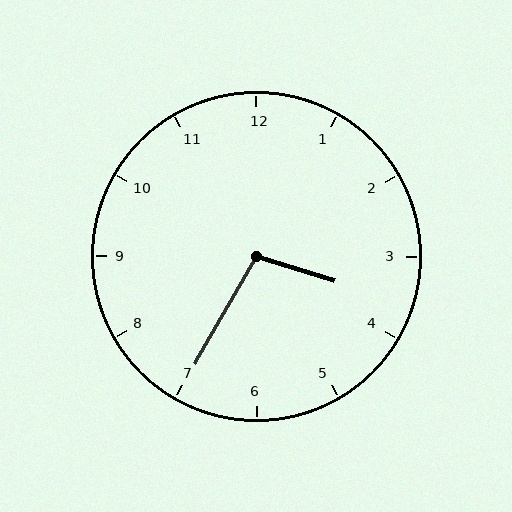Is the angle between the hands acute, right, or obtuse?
It is obtuse.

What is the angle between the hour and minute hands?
Approximately 102 degrees.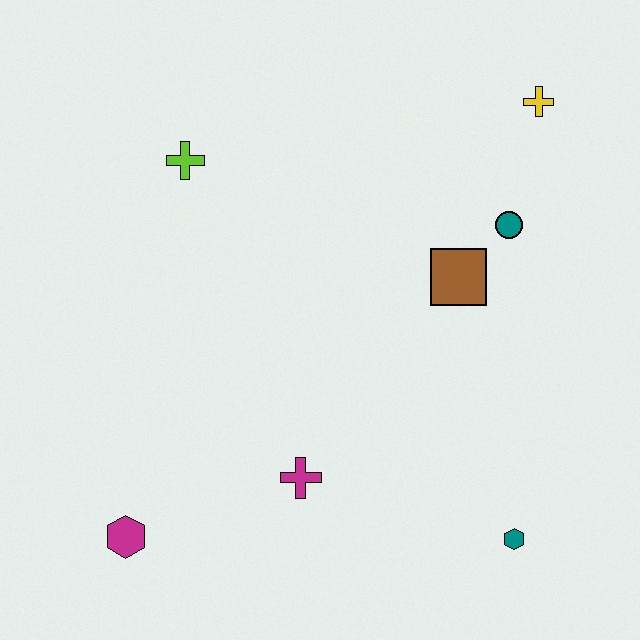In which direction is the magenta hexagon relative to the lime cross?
The magenta hexagon is below the lime cross.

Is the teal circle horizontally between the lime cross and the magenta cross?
No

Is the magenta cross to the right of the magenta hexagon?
Yes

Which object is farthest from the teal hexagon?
The lime cross is farthest from the teal hexagon.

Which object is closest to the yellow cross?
The teal circle is closest to the yellow cross.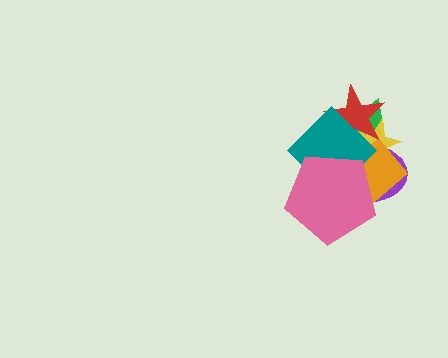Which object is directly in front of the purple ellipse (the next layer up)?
The green triangle is directly in front of the purple ellipse.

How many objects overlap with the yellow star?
5 objects overlap with the yellow star.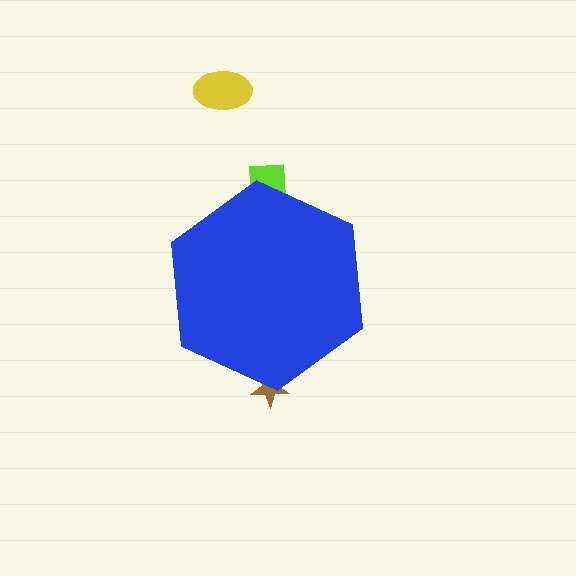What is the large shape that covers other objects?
A blue hexagon.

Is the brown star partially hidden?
Yes, the brown star is partially hidden behind the blue hexagon.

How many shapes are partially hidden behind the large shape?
2 shapes are partially hidden.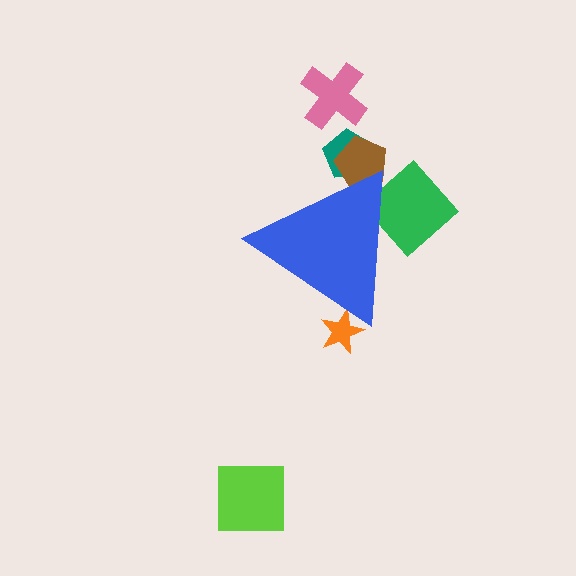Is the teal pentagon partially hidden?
Yes, the teal pentagon is partially hidden behind the blue triangle.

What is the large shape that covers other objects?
A blue triangle.